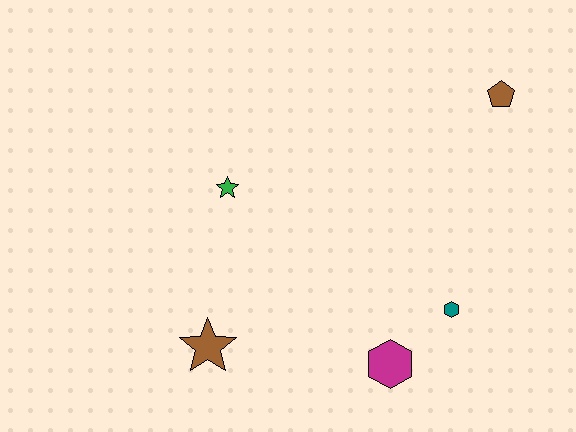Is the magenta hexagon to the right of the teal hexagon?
No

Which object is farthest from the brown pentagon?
The brown star is farthest from the brown pentagon.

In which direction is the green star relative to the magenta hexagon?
The green star is above the magenta hexagon.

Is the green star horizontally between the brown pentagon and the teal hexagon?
No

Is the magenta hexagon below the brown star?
Yes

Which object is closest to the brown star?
The green star is closest to the brown star.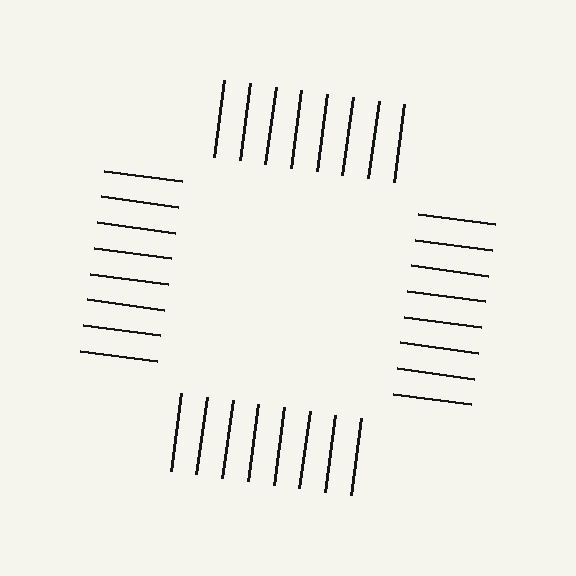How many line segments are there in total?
32 — 8 along each of the 4 edges.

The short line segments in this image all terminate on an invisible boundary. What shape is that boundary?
An illusory square — the line segments terminate on its edges but no continuous stroke is drawn.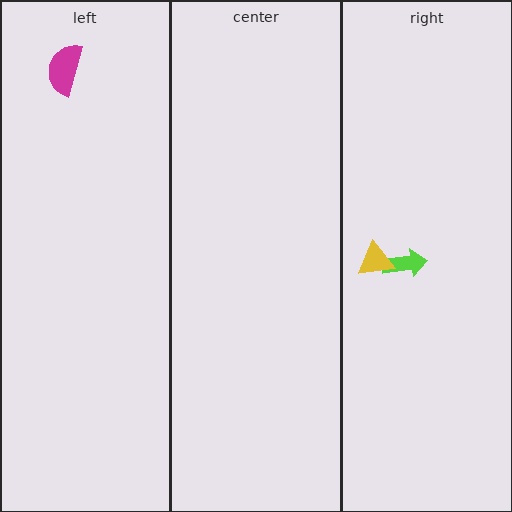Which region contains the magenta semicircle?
The left region.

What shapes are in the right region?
The lime arrow, the yellow triangle.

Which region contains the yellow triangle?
The right region.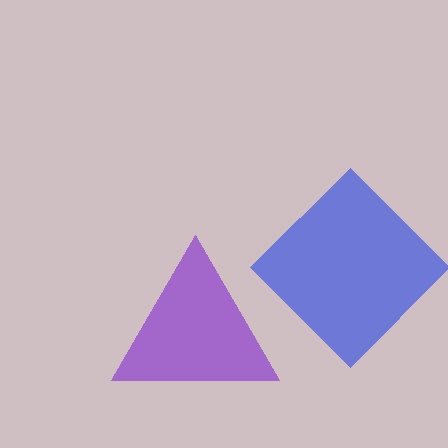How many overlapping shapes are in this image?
There are 2 overlapping shapes in the image.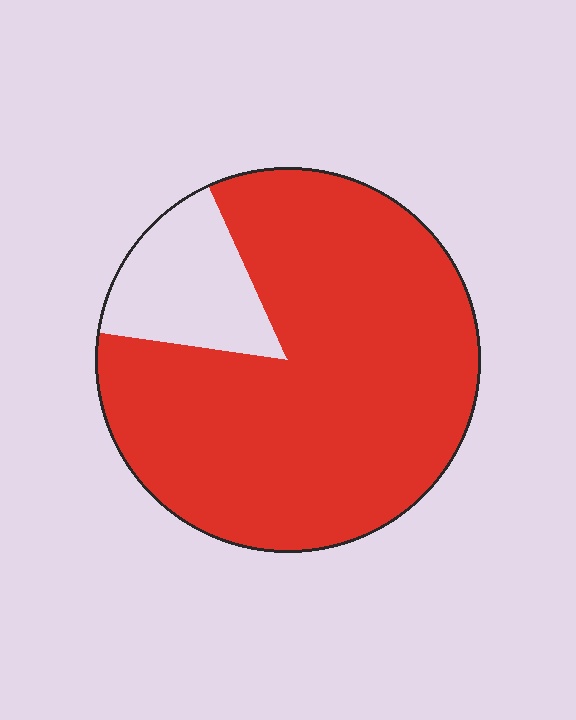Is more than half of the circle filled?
Yes.